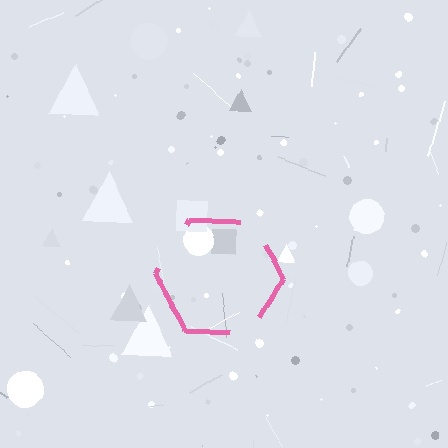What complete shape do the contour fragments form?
The contour fragments form a hexagon.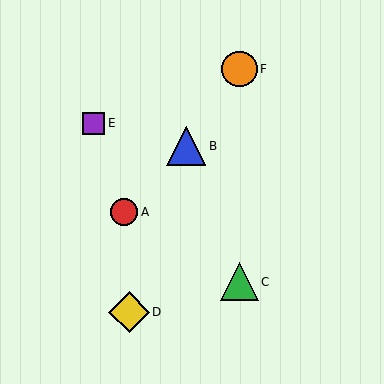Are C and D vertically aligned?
No, C is at x≈240 and D is at x≈129.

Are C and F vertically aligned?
Yes, both are at x≈240.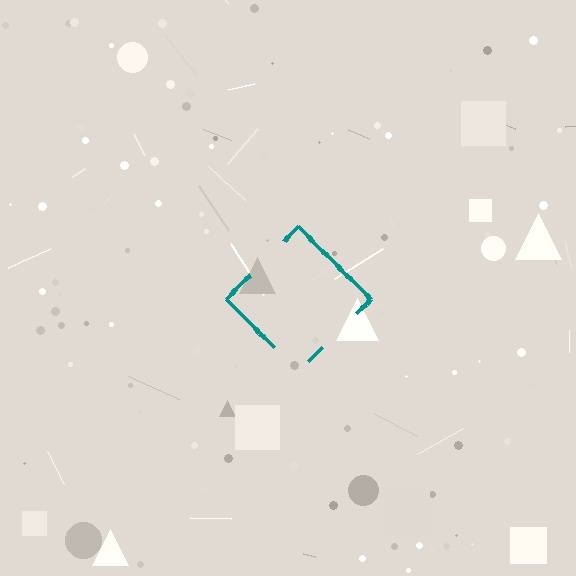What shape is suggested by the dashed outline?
The dashed outline suggests a diamond.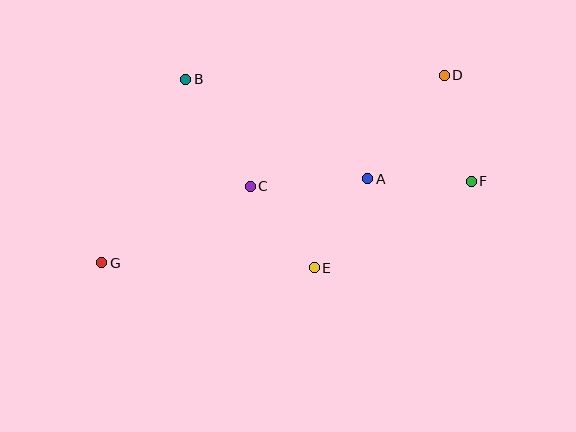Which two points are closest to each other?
Points C and E are closest to each other.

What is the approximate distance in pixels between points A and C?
The distance between A and C is approximately 117 pixels.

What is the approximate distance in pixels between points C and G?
The distance between C and G is approximately 167 pixels.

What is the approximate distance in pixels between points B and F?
The distance between B and F is approximately 303 pixels.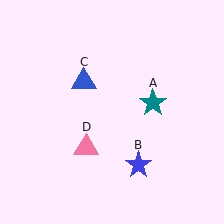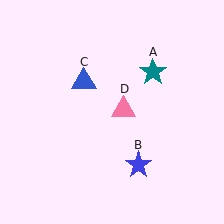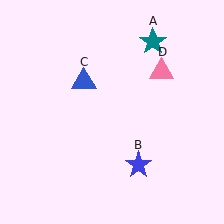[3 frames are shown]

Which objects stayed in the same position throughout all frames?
Blue star (object B) and blue triangle (object C) remained stationary.